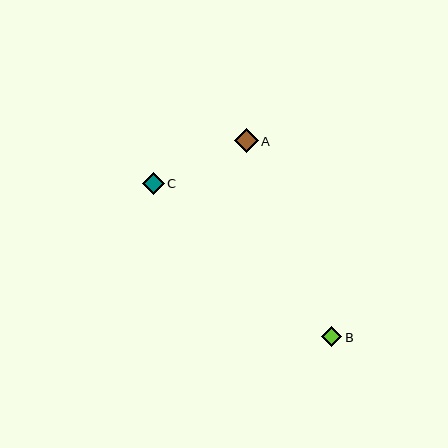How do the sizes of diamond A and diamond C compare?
Diamond A and diamond C are approximately the same size.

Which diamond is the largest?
Diamond A is the largest with a size of approximately 24 pixels.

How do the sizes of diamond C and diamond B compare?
Diamond C and diamond B are approximately the same size.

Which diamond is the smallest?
Diamond B is the smallest with a size of approximately 20 pixels.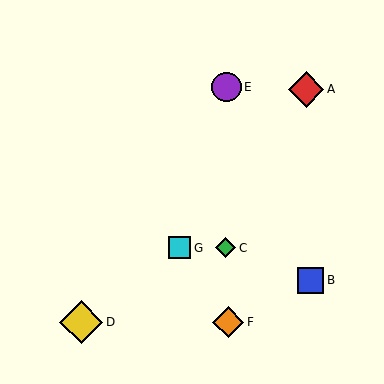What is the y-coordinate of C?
Object C is at y≈248.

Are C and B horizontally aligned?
No, C is at y≈248 and B is at y≈280.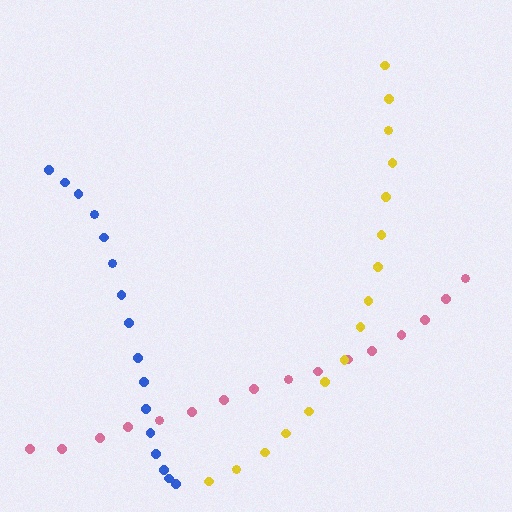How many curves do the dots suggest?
There are 3 distinct paths.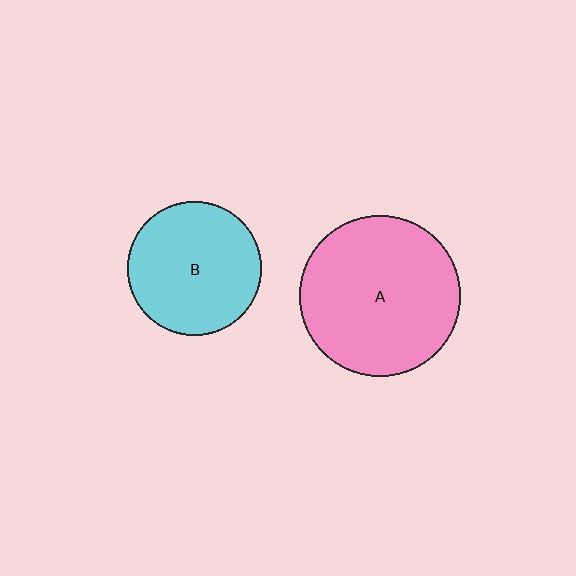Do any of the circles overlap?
No, none of the circles overlap.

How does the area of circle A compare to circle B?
Approximately 1.4 times.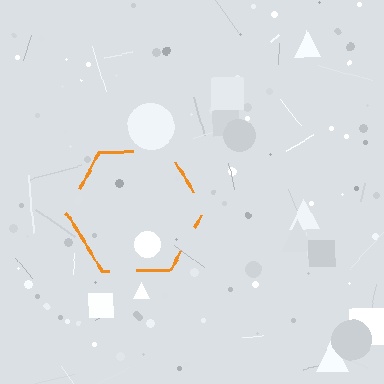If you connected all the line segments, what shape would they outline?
They would outline a hexagon.